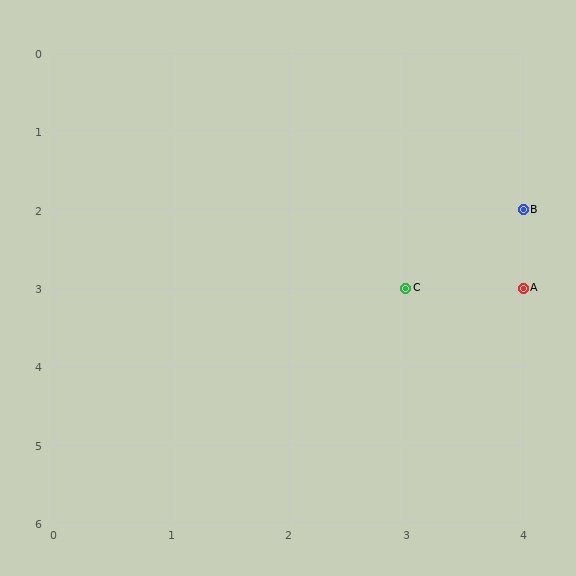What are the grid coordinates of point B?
Point B is at grid coordinates (4, 2).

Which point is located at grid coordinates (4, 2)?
Point B is at (4, 2).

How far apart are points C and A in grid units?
Points C and A are 1 column apart.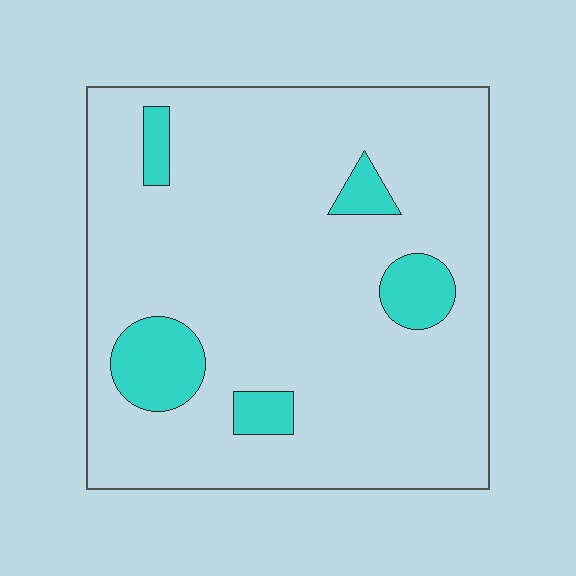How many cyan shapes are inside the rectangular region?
5.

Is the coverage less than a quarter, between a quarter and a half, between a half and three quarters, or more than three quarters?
Less than a quarter.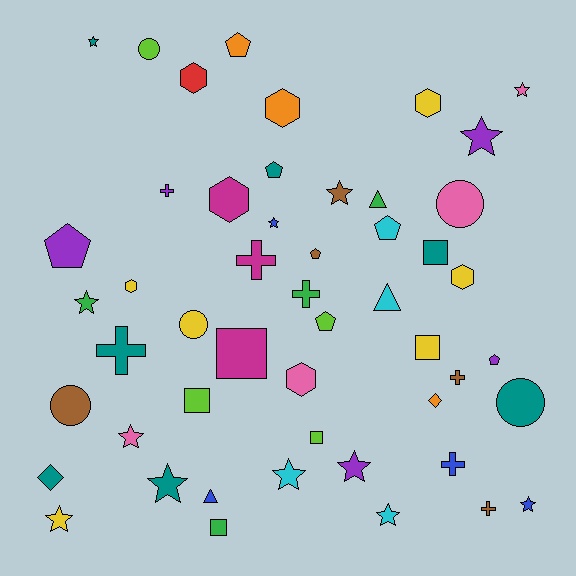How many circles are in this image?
There are 5 circles.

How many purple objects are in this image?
There are 5 purple objects.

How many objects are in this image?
There are 50 objects.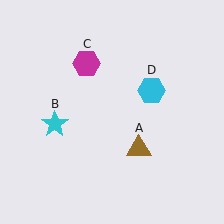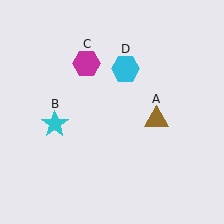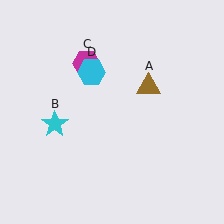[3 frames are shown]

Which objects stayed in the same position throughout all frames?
Cyan star (object B) and magenta hexagon (object C) remained stationary.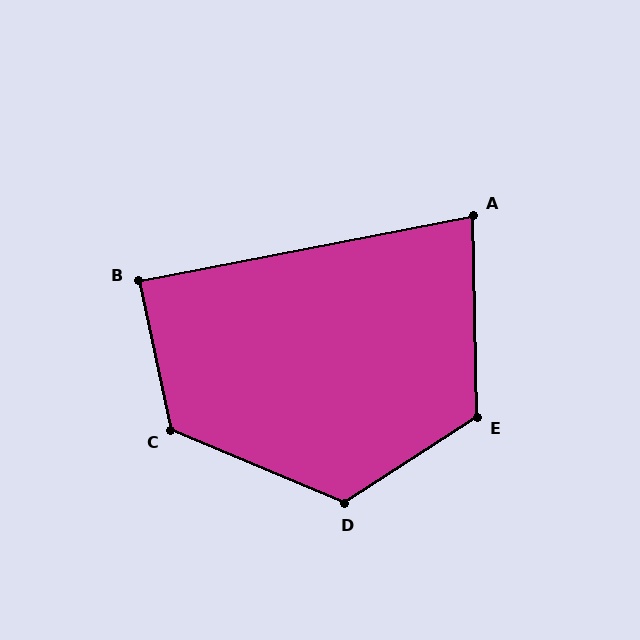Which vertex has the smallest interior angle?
A, at approximately 80 degrees.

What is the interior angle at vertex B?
Approximately 89 degrees (approximately right).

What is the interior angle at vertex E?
Approximately 122 degrees (obtuse).